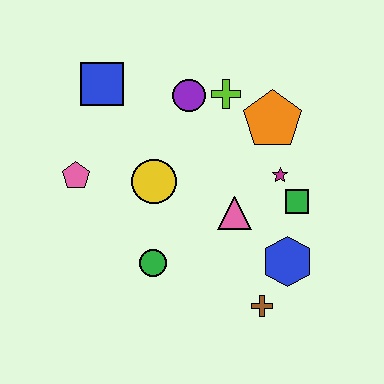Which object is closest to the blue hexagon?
The brown cross is closest to the blue hexagon.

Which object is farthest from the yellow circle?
The brown cross is farthest from the yellow circle.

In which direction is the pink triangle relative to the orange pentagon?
The pink triangle is below the orange pentagon.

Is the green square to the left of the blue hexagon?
No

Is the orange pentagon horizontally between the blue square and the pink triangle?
No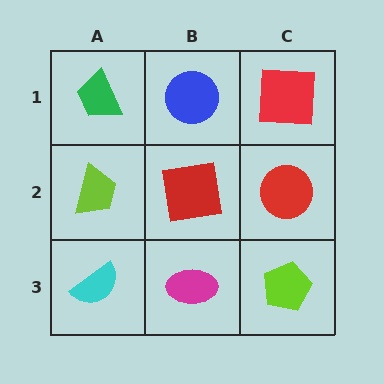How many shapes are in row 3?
3 shapes.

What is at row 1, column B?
A blue circle.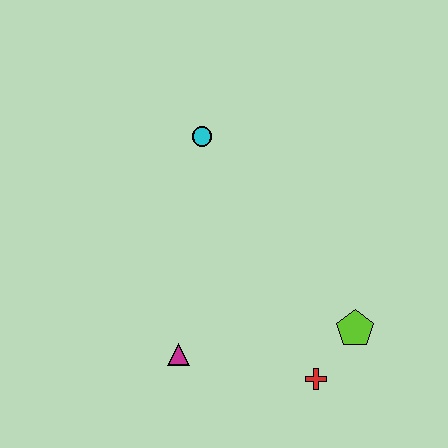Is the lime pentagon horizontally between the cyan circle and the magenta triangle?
No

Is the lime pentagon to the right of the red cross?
Yes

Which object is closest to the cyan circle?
The magenta triangle is closest to the cyan circle.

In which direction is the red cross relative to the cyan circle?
The red cross is below the cyan circle.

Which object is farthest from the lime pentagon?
The cyan circle is farthest from the lime pentagon.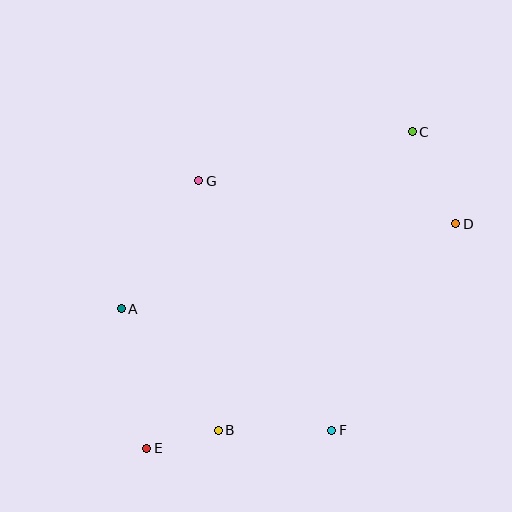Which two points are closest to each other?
Points B and E are closest to each other.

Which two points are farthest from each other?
Points C and E are farthest from each other.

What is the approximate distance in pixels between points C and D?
The distance between C and D is approximately 102 pixels.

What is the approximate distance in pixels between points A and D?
The distance between A and D is approximately 345 pixels.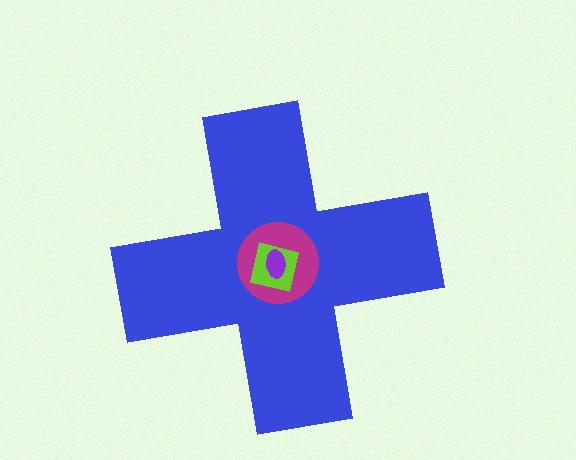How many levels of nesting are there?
4.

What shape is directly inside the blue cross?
The magenta circle.